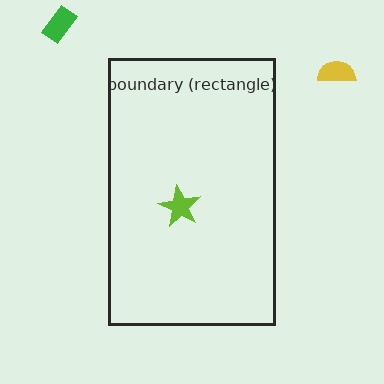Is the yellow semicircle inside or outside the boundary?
Outside.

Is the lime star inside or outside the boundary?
Inside.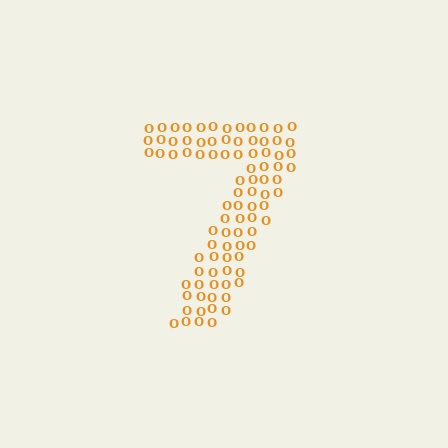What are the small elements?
The small elements are letter O's.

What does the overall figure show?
The overall figure shows the digit 7.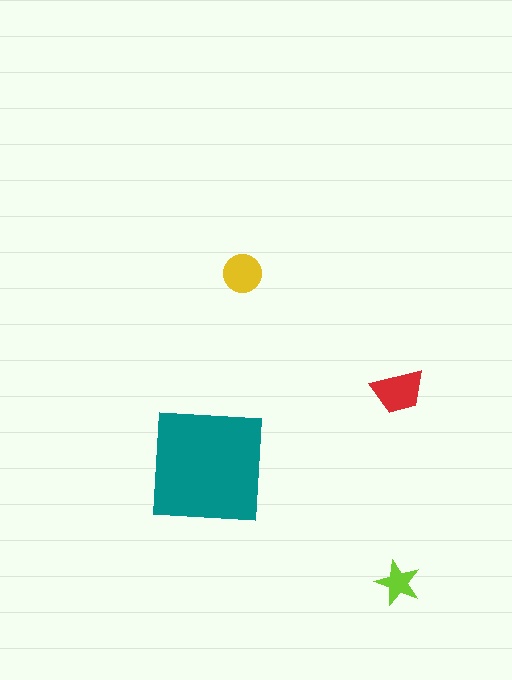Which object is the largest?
The teal square.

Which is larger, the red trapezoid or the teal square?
The teal square.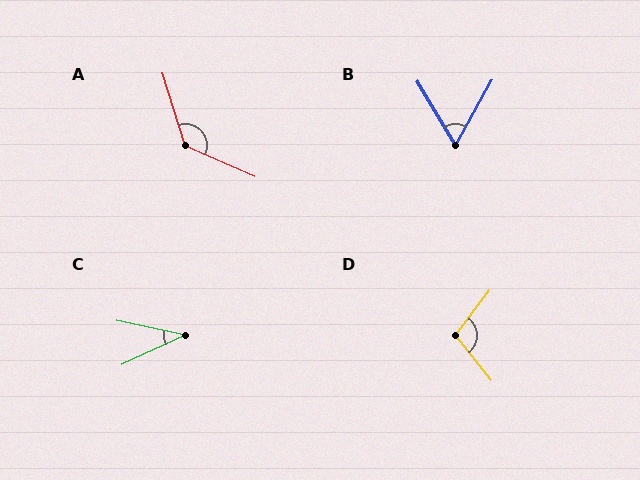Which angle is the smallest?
C, at approximately 38 degrees.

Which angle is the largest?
A, at approximately 131 degrees.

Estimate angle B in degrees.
Approximately 60 degrees.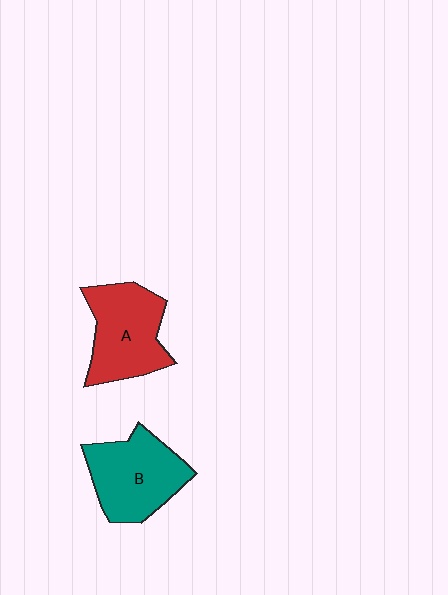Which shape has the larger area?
Shape B (teal).